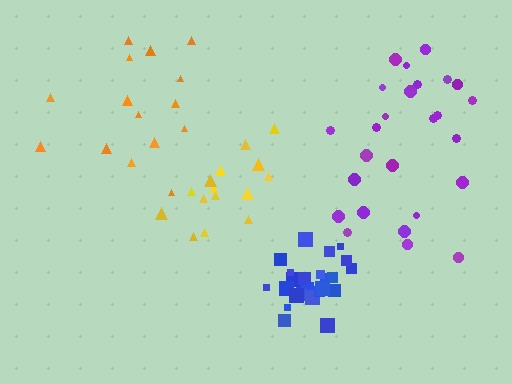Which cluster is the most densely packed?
Blue.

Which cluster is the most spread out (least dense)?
Purple.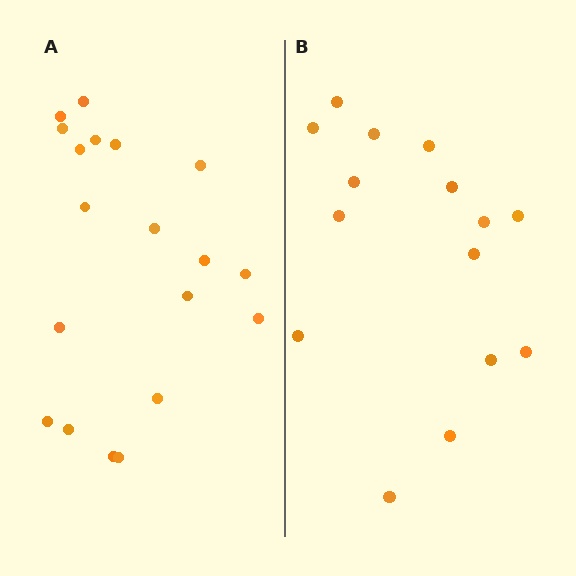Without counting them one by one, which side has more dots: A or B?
Region A (the left region) has more dots.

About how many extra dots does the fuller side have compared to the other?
Region A has about 4 more dots than region B.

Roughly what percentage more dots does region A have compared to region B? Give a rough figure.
About 25% more.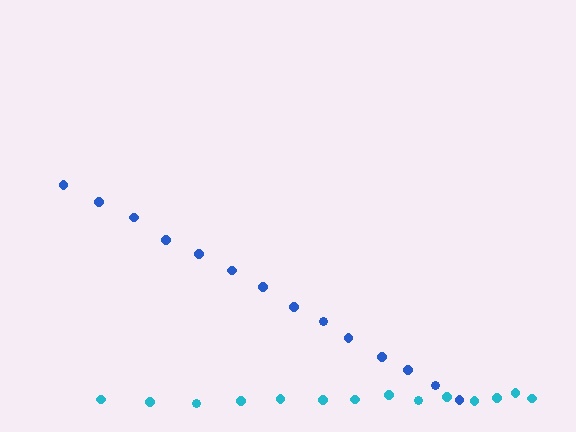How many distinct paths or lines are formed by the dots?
There are 2 distinct paths.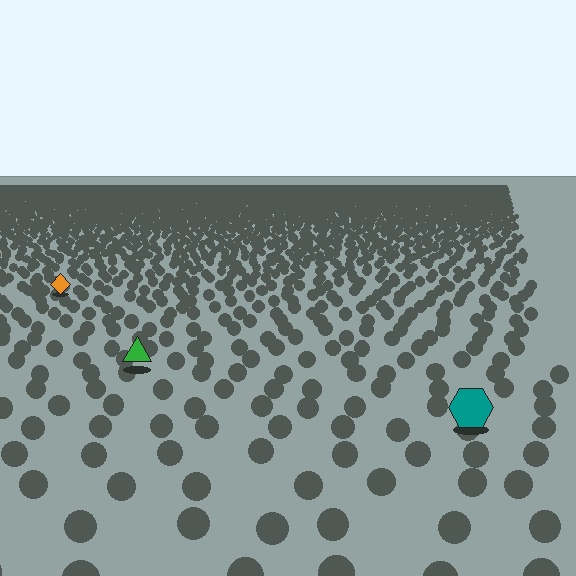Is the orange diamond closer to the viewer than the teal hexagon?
No. The teal hexagon is closer — you can tell from the texture gradient: the ground texture is coarser near it.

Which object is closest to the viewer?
The teal hexagon is closest. The texture marks near it are larger and more spread out.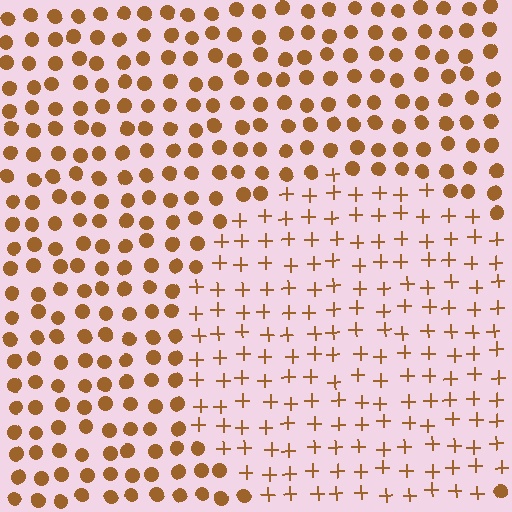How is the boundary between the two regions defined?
The boundary is defined by a change in element shape: plus signs inside vs. circles outside. All elements share the same color and spacing.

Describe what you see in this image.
The image is filled with small brown elements arranged in a uniform grid. A circle-shaped region contains plus signs, while the surrounding area contains circles. The boundary is defined purely by the change in element shape.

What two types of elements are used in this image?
The image uses plus signs inside the circle region and circles outside it.